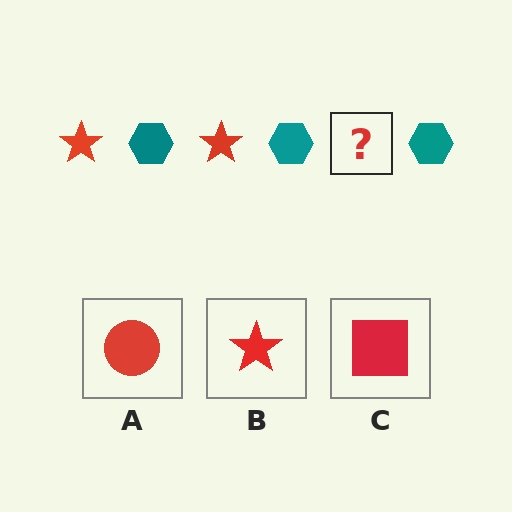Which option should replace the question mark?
Option B.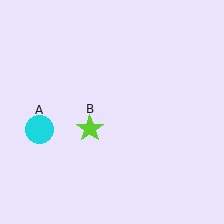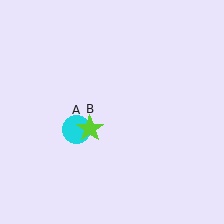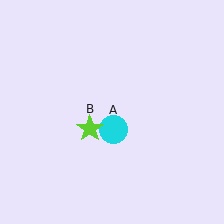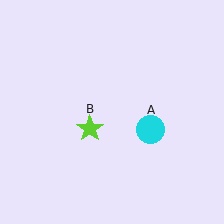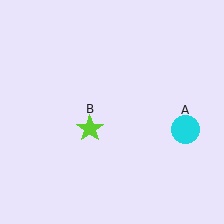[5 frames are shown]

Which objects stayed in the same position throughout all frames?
Lime star (object B) remained stationary.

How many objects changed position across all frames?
1 object changed position: cyan circle (object A).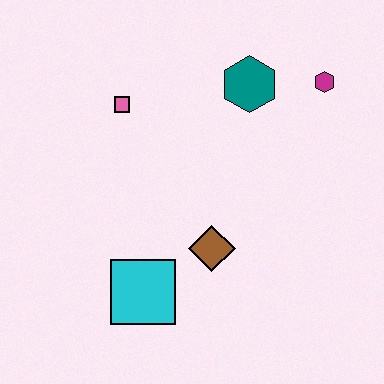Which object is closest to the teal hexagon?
The magenta hexagon is closest to the teal hexagon.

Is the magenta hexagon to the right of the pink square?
Yes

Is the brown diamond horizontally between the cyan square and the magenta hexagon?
Yes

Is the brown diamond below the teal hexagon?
Yes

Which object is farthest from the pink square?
The magenta hexagon is farthest from the pink square.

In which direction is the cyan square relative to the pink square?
The cyan square is below the pink square.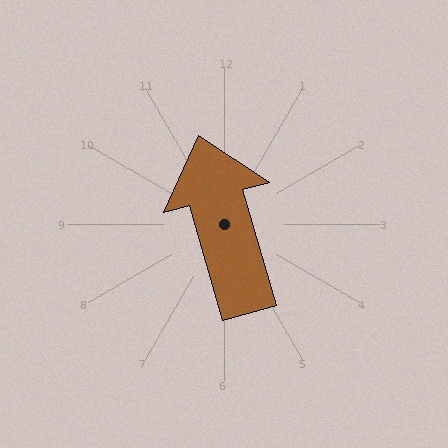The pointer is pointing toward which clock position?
Roughly 11 o'clock.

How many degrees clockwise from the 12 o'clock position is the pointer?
Approximately 344 degrees.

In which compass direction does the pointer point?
North.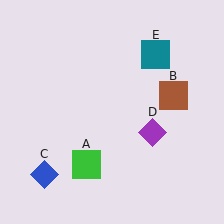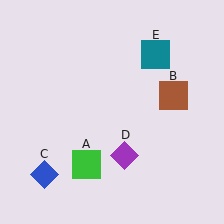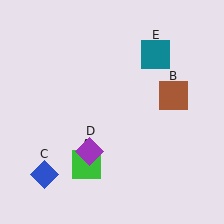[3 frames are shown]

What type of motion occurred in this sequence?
The purple diamond (object D) rotated clockwise around the center of the scene.